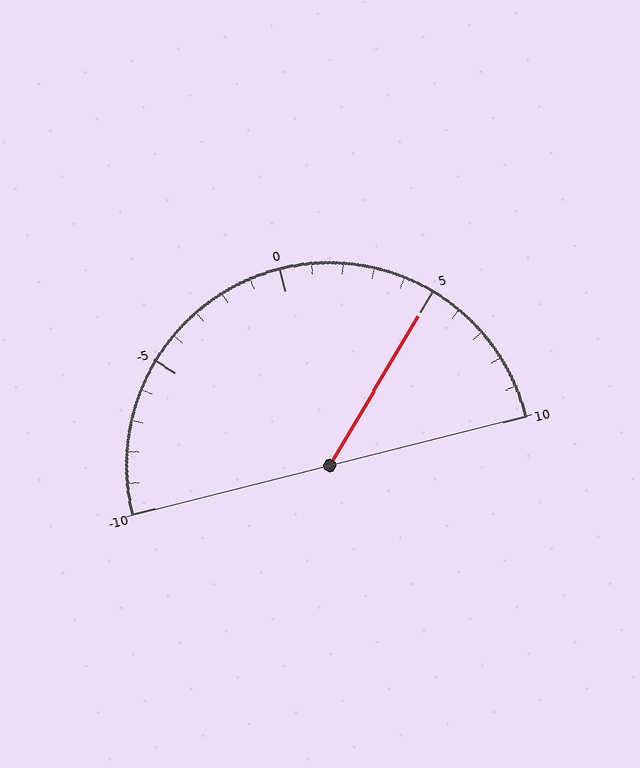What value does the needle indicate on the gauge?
The needle indicates approximately 5.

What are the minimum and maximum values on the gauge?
The gauge ranges from -10 to 10.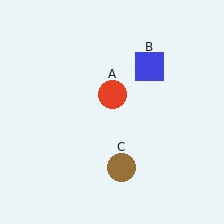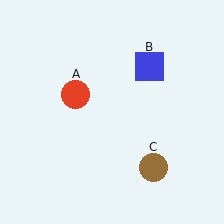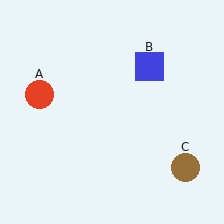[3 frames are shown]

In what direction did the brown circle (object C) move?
The brown circle (object C) moved right.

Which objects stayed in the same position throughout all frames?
Blue square (object B) remained stationary.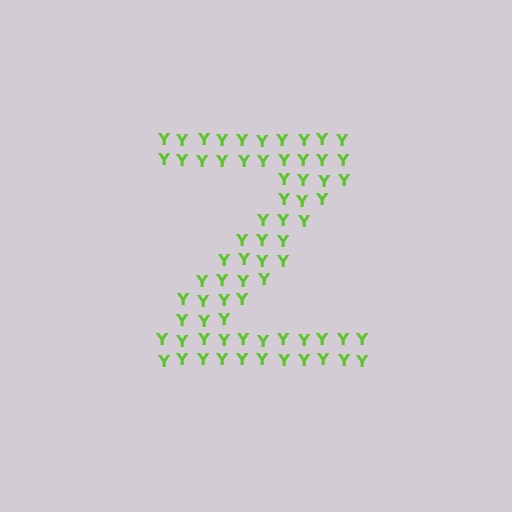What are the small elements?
The small elements are letter Y's.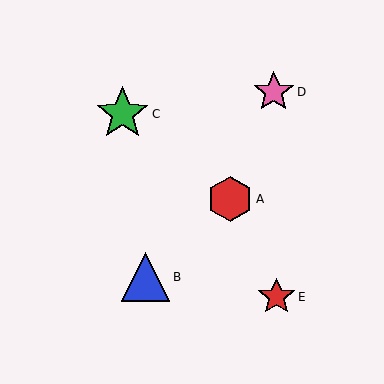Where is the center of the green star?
The center of the green star is at (122, 114).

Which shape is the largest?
The green star (labeled C) is the largest.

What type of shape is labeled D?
Shape D is a pink star.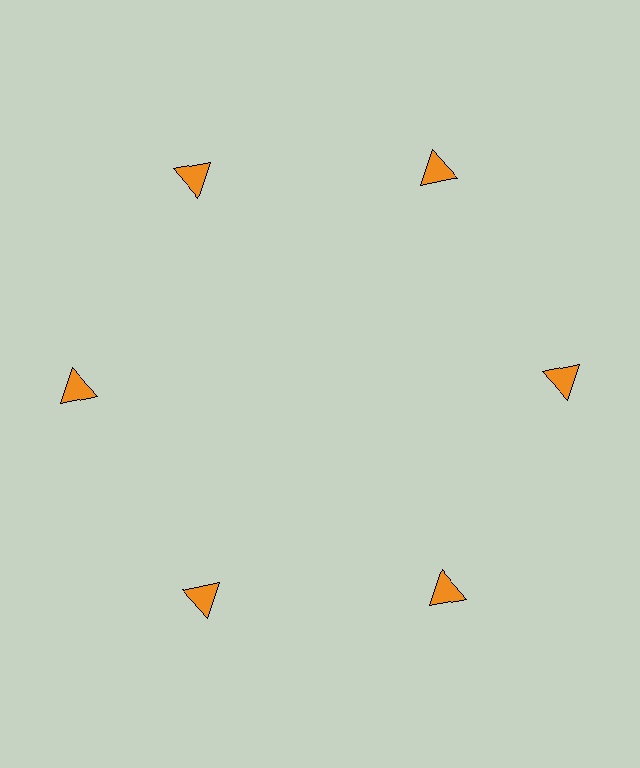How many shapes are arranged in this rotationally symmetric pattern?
There are 6 shapes, arranged in 6 groups of 1.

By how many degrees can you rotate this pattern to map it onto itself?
The pattern maps onto itself every 60 degrees of rotation.